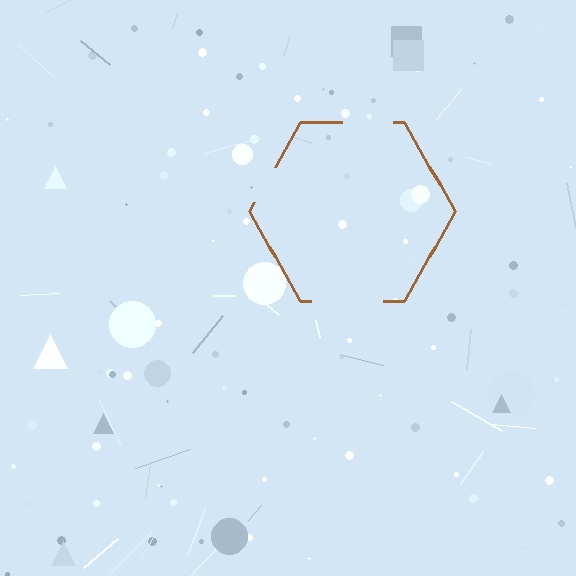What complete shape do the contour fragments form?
The contour fragments form a hexagon.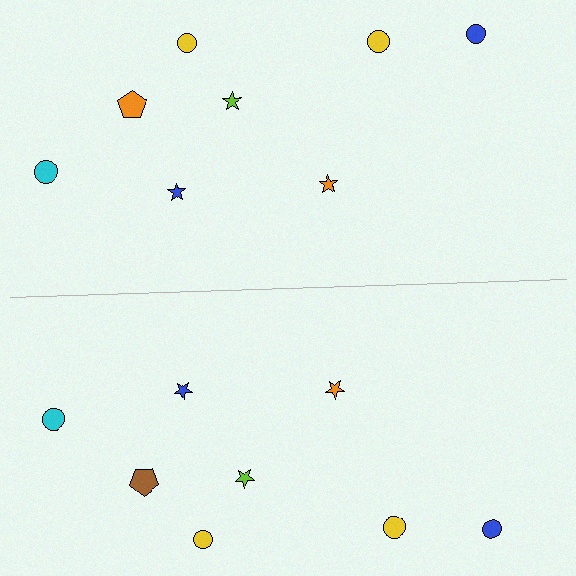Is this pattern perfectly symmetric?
No, the pattern is not perfectly symmetric. The brown pentagon on the bottom side breaks the symmetry — its mirror counterpart is orange.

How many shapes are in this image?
There are 16 shapes in this image.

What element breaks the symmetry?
The brown pentagon on the bottom side breaks the symmetry — its mirror counterpart is orange.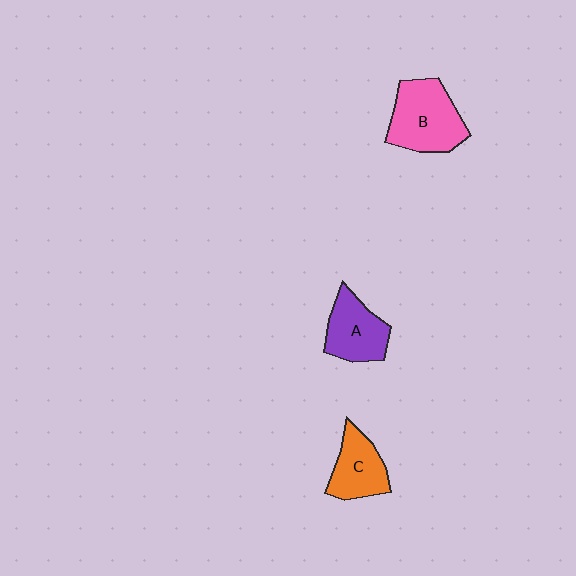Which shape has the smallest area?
Shape C (orange).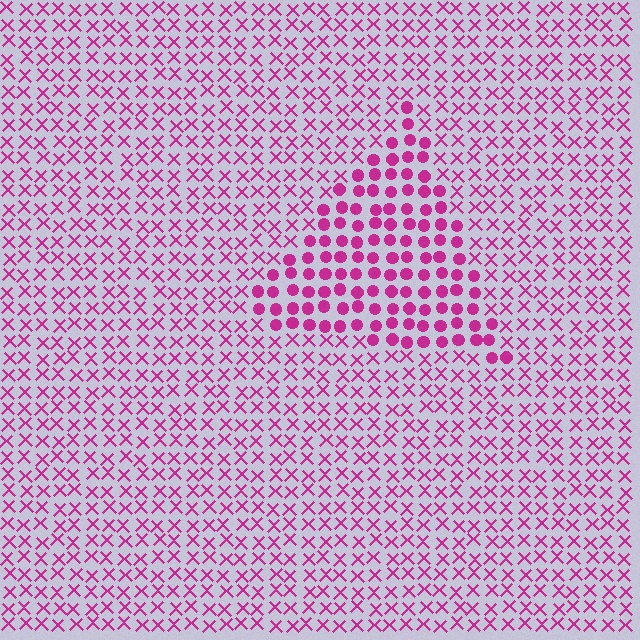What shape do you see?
I see a triangle.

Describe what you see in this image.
The image is filled with small magenta elements arranged in a uniform grid. A triangle-shaped region contains circles, while the surrounding area contains X marks. The boundary is defined purely by the change in element shape.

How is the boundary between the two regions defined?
The boundary is defined by a change in element shape: circles inside vs. X marks outside. All elements share the same color and spacing.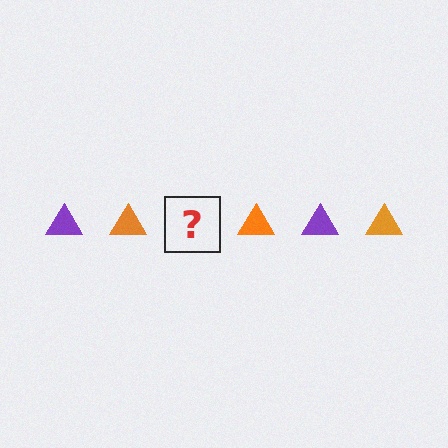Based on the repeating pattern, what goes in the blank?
The blank should be a purple triangle.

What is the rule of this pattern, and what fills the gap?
The rule is that the pattern cycles through purple, orange triangles. The gap should be filled with a purple triangle.